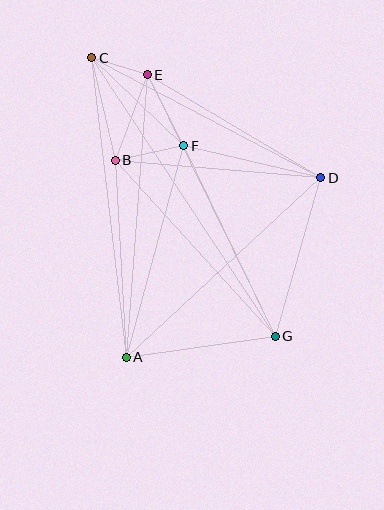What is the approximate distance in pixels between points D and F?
The distance between D and F is approximately 141 pixels.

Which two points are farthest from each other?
Points C and G are farthest from each other.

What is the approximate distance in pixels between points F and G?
The distance between F and G is approximately 211 pixels.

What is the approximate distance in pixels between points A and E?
The distance between A and E is approximately 284 pixels.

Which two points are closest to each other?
Points C and E are closest to each other.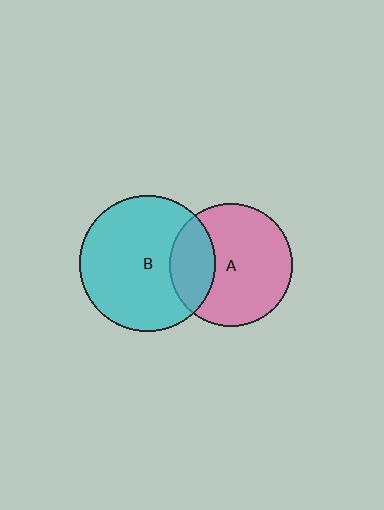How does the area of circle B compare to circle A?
Approximately 1.2 times.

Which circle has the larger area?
Circle B (cyan).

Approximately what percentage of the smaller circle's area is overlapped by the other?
Approximately 25%.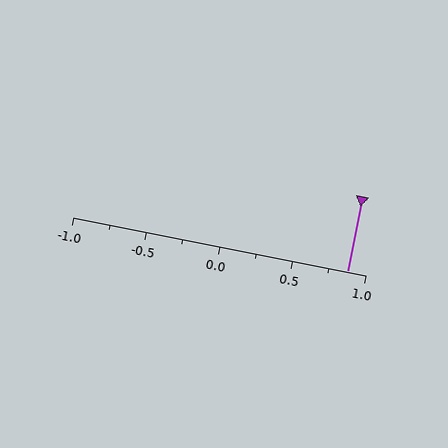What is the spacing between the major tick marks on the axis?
The major ticks are spaced 0.5 apart.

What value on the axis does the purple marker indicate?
The marker indicates approximately 0.88.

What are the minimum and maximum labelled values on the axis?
The axis runs from -1.0 to 1.0.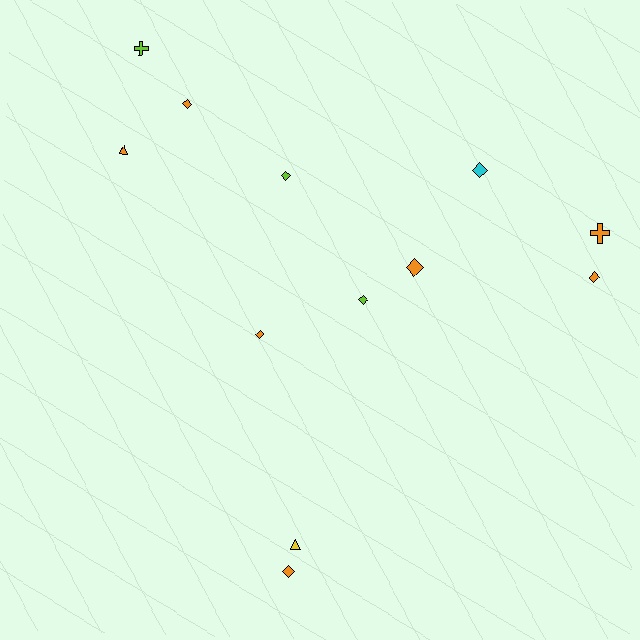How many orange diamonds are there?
There are 5 orange diamonds.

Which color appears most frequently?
Orange, with 7 objects.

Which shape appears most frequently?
Diamond, with 8 objects.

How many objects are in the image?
There are 12 objects.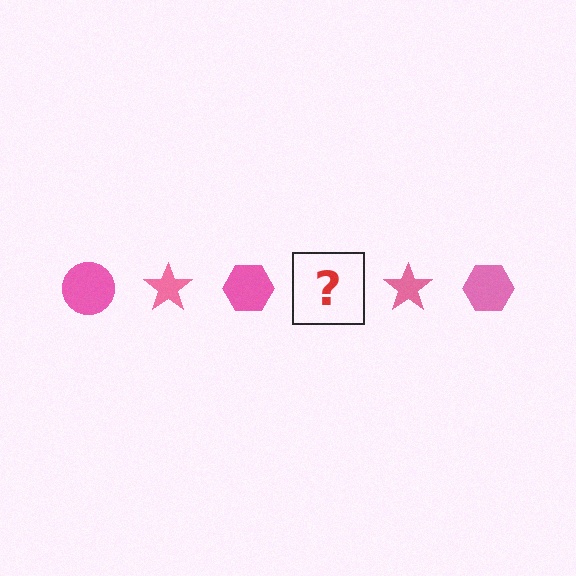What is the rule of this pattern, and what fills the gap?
The rule is that the pattern cycles through circle, star, hexagon shapes in pink. The gap should be filled with a pink circle.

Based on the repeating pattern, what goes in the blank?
The blank should be a pink circle.